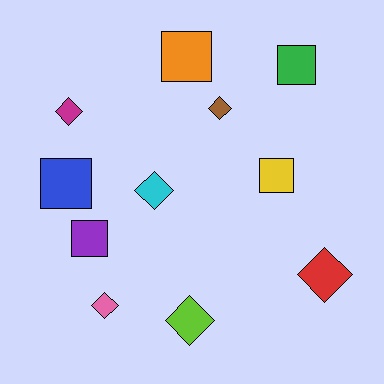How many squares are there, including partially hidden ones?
There are 5 squares.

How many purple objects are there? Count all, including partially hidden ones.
There is 1 purple object.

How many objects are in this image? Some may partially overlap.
There are 11 objects.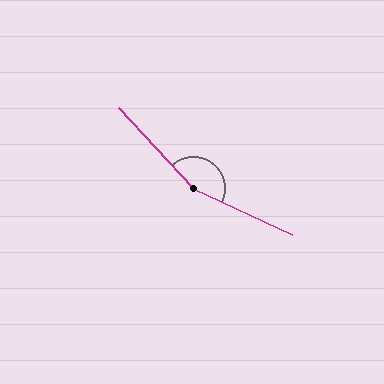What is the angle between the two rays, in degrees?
Approximately 158 degrees.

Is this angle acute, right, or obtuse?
It is obtuse.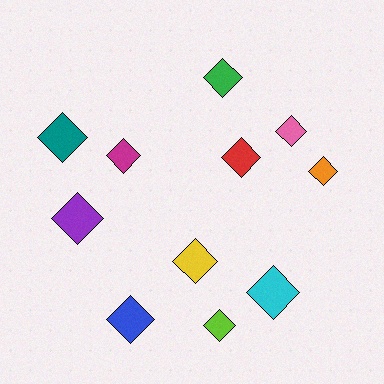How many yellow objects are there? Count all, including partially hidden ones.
There is 1 yellow object.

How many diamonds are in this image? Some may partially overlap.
There are 11 diamonds.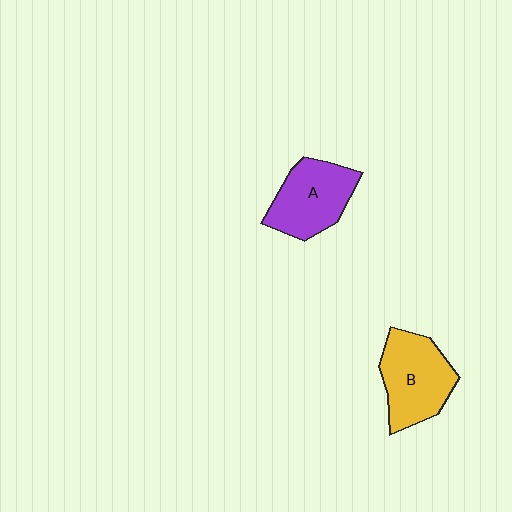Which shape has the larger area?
Shape B (yellow).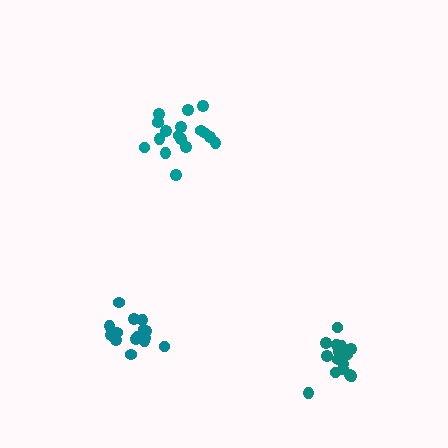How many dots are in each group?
Group 1: 15 dots, Group 2: 17 dots, Group 3: 15 dots (47 total).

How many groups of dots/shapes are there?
There are 3 groups.